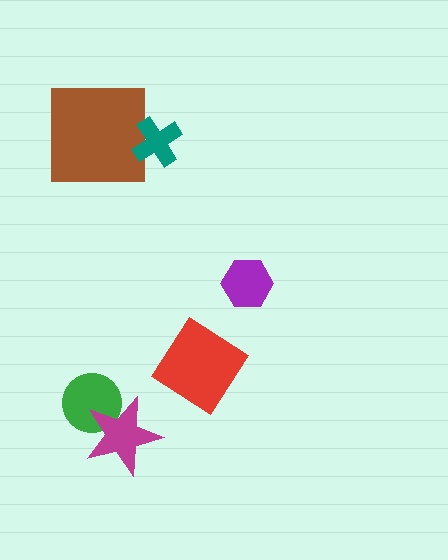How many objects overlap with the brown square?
1 object overlaps with the brown square.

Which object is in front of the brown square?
The teal cross is in front of the brown square.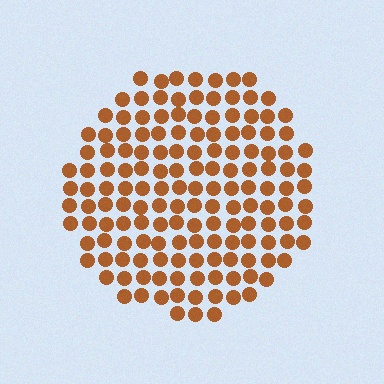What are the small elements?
The small elements are circles.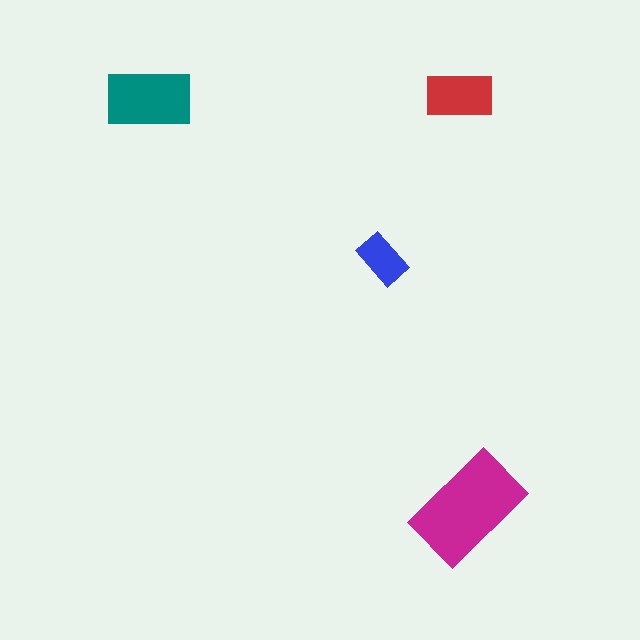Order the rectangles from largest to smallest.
the magenta one, the teal one, the red one, the blue one.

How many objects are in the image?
There are 4 objects in the image.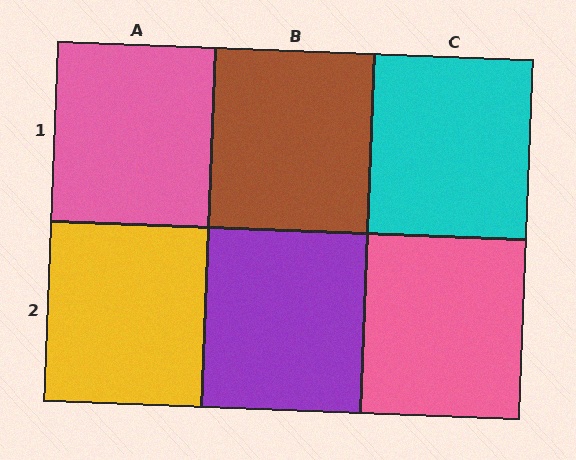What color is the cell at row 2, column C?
Pink.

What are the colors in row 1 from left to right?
Pink, brown, cyan.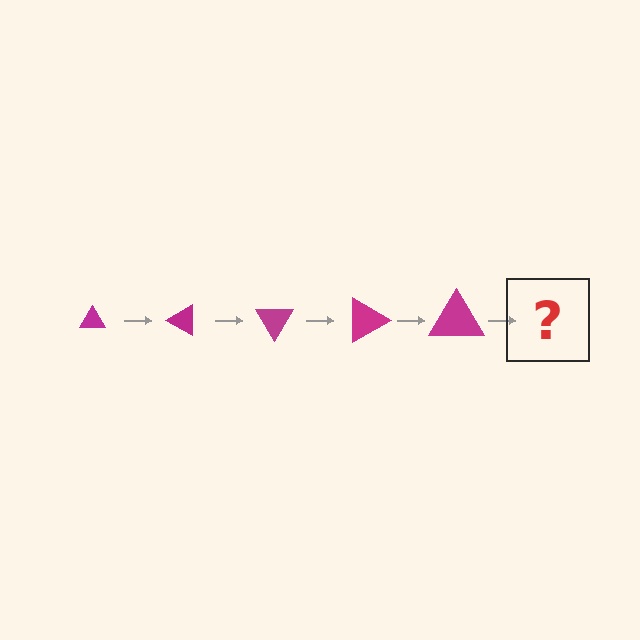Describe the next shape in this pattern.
It should be a triangle, larger than the previous one and rotated 150 degrees from the start.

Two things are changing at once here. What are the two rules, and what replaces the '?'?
The two rules are that the triangle grows larger each step and it rotates 30 degrees each step. The '?' should be a triangle, larger than the previous one and rotated 150 degrees from the start.